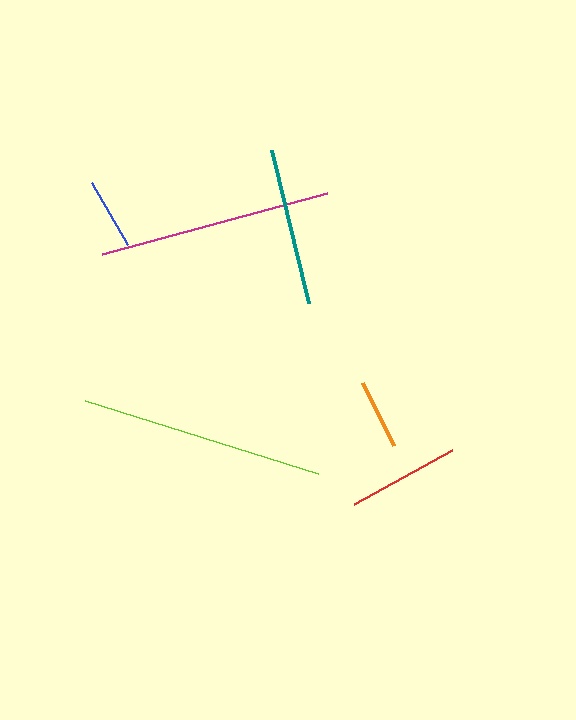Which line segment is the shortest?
The orange line is the shortest at approximately 70 pixels.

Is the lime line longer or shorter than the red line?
The lime line is longer than the red line.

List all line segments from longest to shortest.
From longest to shortest: lime, magenta, teal, red, blue, orange.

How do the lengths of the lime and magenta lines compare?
The lime and magenta lines are approximately the same length.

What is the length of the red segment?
The red segment is approximately 111 pixels long.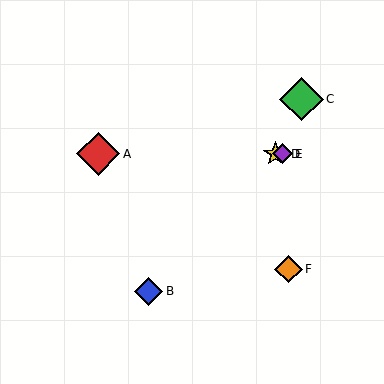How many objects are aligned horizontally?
3 objects (A, D, E) are aligned horizontally.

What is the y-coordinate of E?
Object E is at y≈154.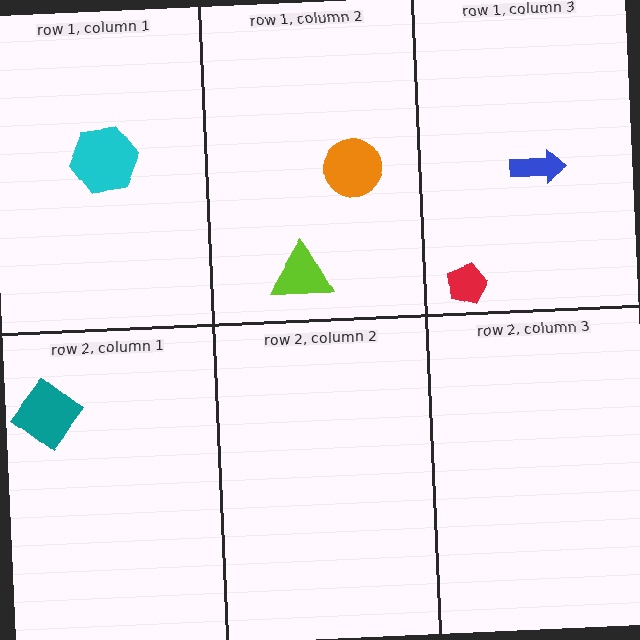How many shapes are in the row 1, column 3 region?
2.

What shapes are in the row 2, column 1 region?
The teal diamond.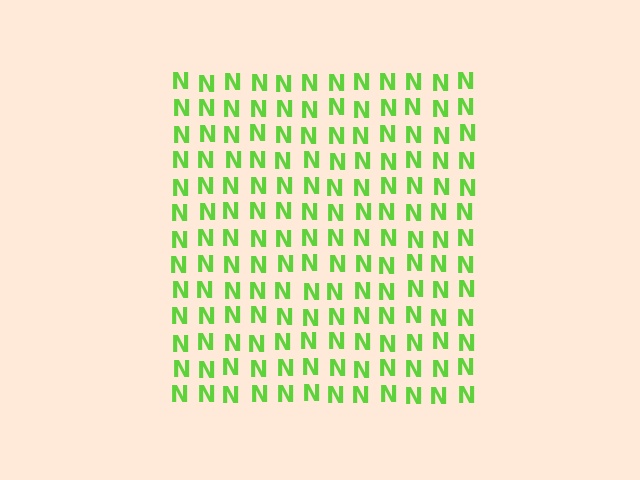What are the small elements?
The small elements are letter N's.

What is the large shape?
The large shape is a square.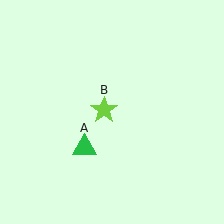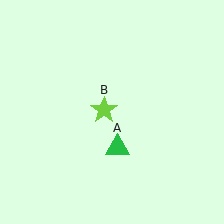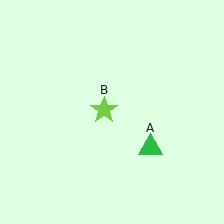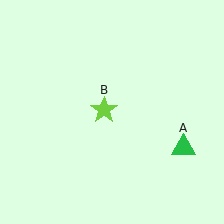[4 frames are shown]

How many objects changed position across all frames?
1 object changed position: green triangle (object A).